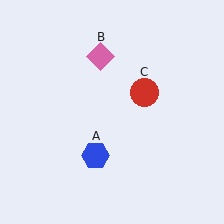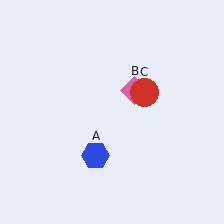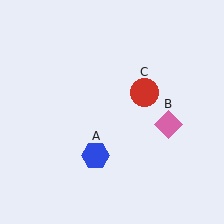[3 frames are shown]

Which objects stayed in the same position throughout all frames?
Blue hexagon (object A) and red circle (object C) remained stationary.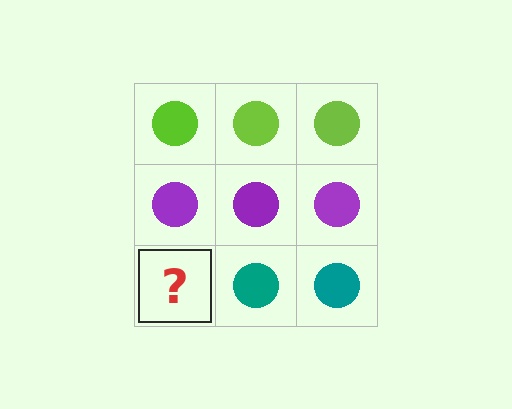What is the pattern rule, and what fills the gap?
The rule is that each row has a consistent color. The gap should be filled with a teal circle.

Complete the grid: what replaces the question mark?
The question mark should be replaced with a teal circle.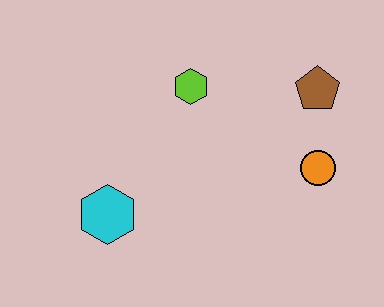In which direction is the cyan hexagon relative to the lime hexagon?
The cyan hexagon is below the lime hexagon.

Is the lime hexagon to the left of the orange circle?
Yes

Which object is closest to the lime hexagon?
The brown pentagon is closest to the lime hexagon.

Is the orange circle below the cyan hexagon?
No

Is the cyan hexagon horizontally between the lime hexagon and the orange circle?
No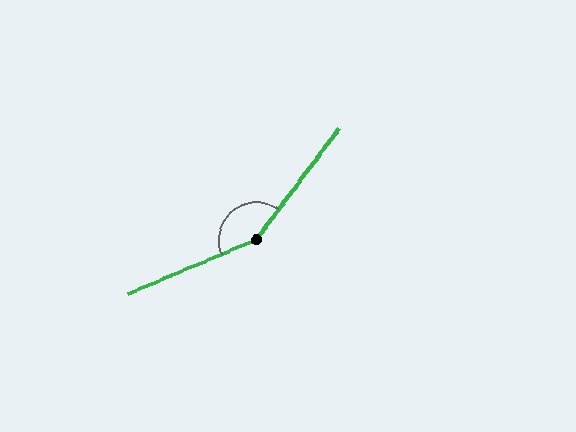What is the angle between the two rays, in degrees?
Approximately 149 degrees.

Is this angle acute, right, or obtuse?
It is obtuse.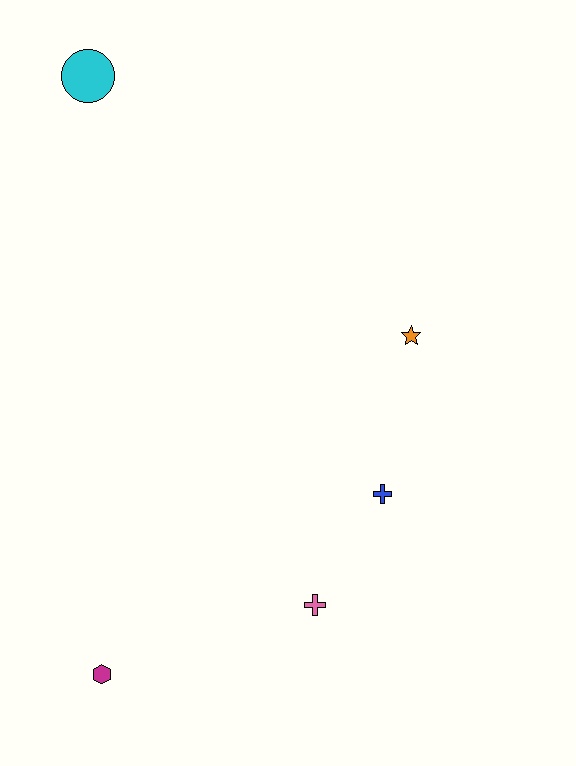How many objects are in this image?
There are 5 objects.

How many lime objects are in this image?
There are no lime objects.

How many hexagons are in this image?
There is 1 hexagon.